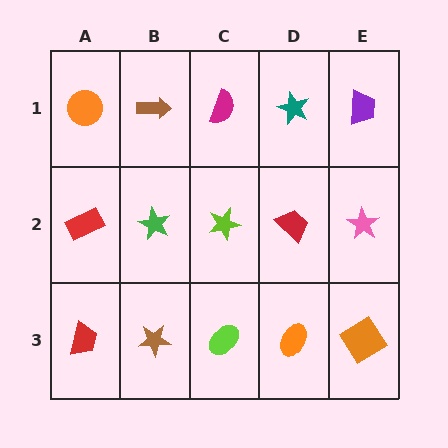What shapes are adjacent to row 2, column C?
A magenta semicircle (row 1, column C), a lime ellipse (row 3, column C), a green star (row 2, column B), a red trapezoid (row 2, column D).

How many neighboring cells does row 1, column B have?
3.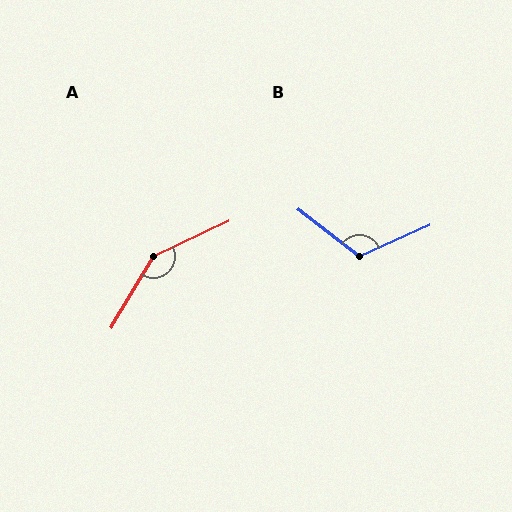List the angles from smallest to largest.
B (118°), A (146°).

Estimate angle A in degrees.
Approximately 146 degrees.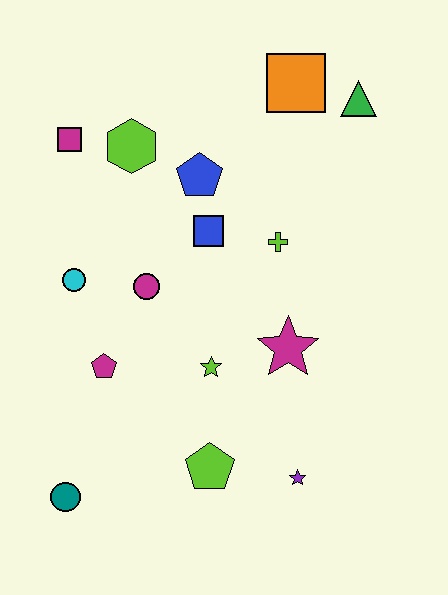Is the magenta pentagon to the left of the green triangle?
Yes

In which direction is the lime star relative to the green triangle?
The lime star is below the green triangle.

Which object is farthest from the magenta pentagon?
The green triangle is farthest from the magenta pentagon.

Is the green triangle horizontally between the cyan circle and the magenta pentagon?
No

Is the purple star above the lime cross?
No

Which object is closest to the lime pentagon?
The purple star is closest to the lime pentagon.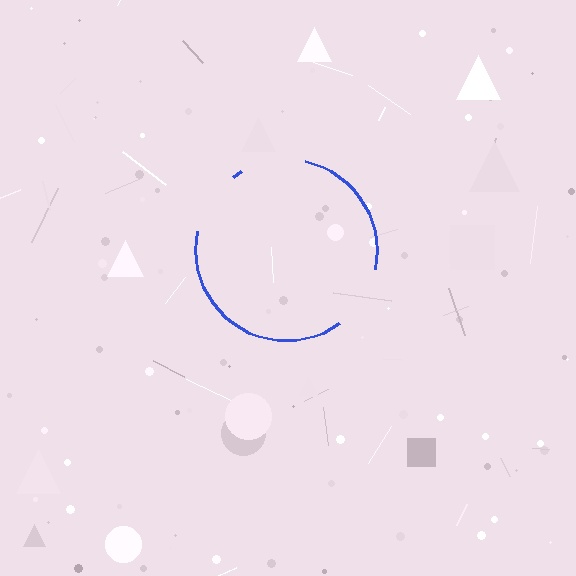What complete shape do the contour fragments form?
The contour fragments form a circle.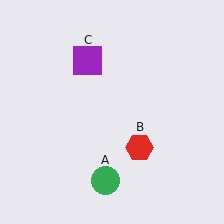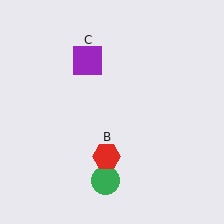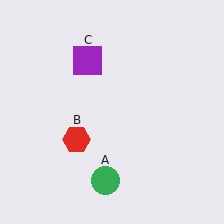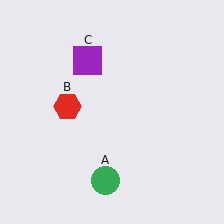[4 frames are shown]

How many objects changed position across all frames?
1 object changed position: red hexagon (object B).